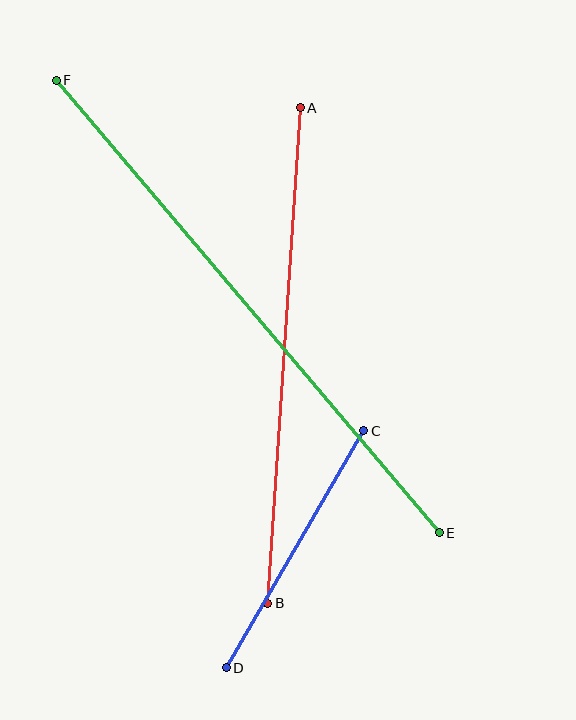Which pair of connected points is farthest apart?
Points E and F are farthest apart.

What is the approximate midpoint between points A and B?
The midpoint is at approximately (284, 355) pixels.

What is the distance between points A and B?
The distance is approximately 497 pixels.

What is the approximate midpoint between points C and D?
The midpoint is at approximately (295, 549) pixels.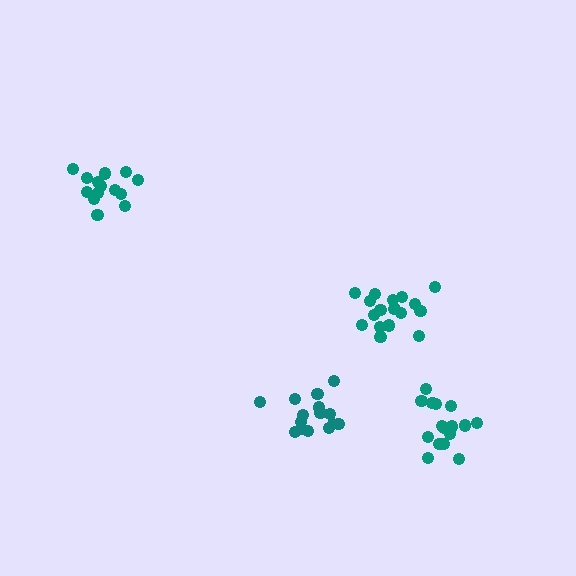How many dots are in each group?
Group 1: 16 dots, Group 2: 14 dots, Group 3: 15 dots, Group 4: 17 dots (62 total).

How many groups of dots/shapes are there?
There are 4 groups.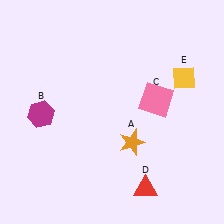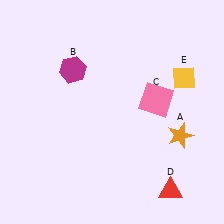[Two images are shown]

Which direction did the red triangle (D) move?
The red triangle (D) moved right.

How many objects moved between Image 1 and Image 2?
3 objects moved between the two images.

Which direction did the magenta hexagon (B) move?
The magenta hexagon (B) moved up.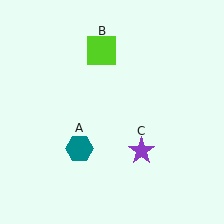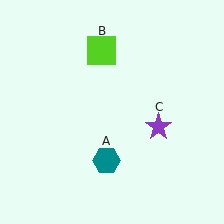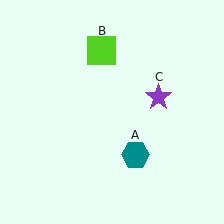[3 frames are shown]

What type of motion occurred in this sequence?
The teal hexagon (object A), purple star (object C) rotated counterclockwise around the center of the scene.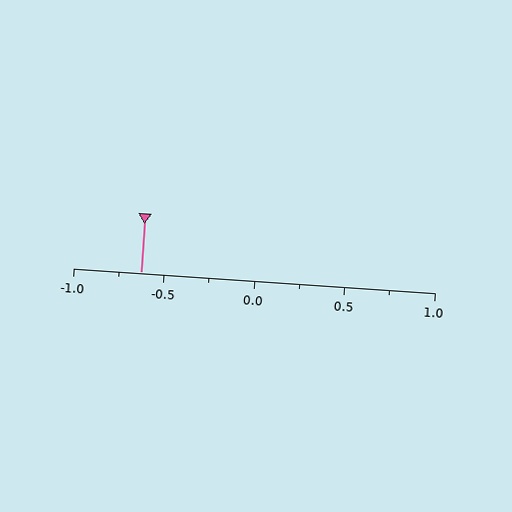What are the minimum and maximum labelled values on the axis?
The axis runs from -1.0 to 1.0.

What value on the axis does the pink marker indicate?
The marker indicates approximately -0.62.